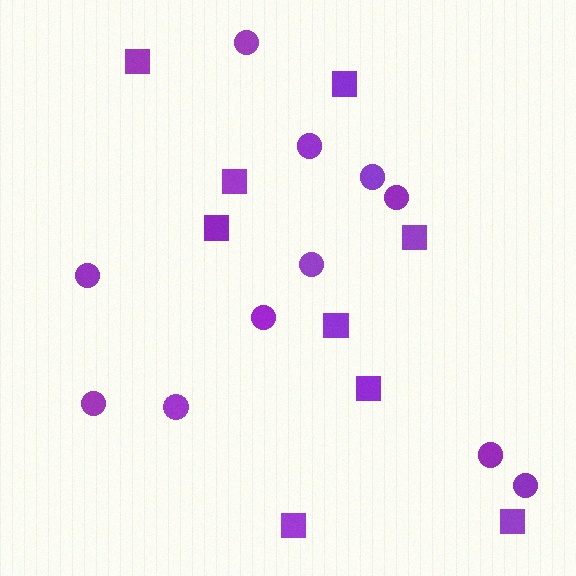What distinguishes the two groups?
There are 2 groups: one group of circles (11) and one group of squares (9).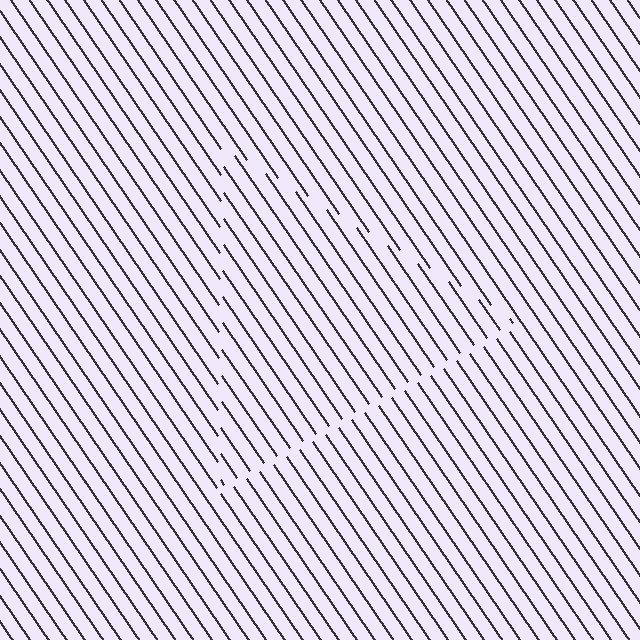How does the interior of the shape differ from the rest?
The interior of the shape contains the same grating, shifted by half a period — the contour is defined by the phase discontinuity where line-ends from the inner and outer gratings abut.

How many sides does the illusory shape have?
3 sides — the line-ends trace a triangle.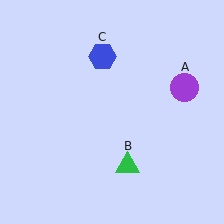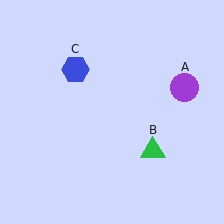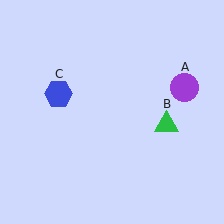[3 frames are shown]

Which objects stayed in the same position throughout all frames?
Purple circle (object A) remained stationary.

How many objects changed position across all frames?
2 objects changed position: green triangle (object B), blue hexagon (object C).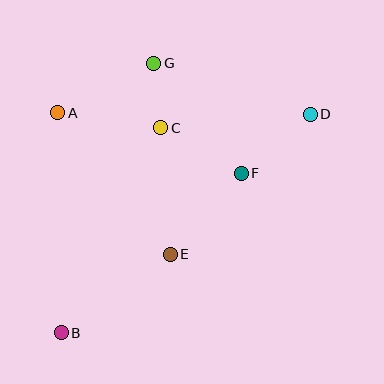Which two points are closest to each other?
Points C and G are closest to each other.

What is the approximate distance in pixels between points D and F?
The distance between D and F is approximately 91 pixels.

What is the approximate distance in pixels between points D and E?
The distance between D and E is approximately 198 pixels.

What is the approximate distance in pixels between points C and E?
The distance between C and E is approximately 127 pixels.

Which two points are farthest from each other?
Points B and D are farthest from each other.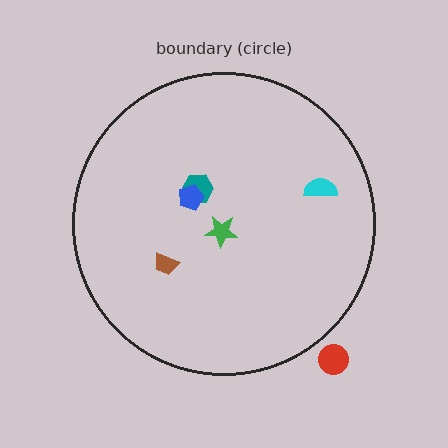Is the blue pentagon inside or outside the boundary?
Inside.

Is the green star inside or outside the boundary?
Inside.